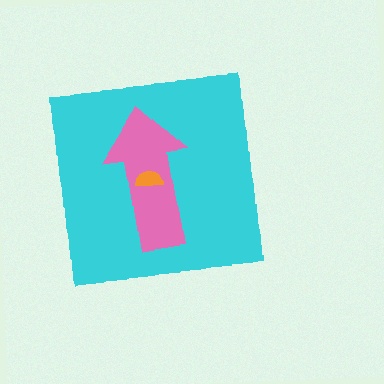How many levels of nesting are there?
3.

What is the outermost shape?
The cyan square.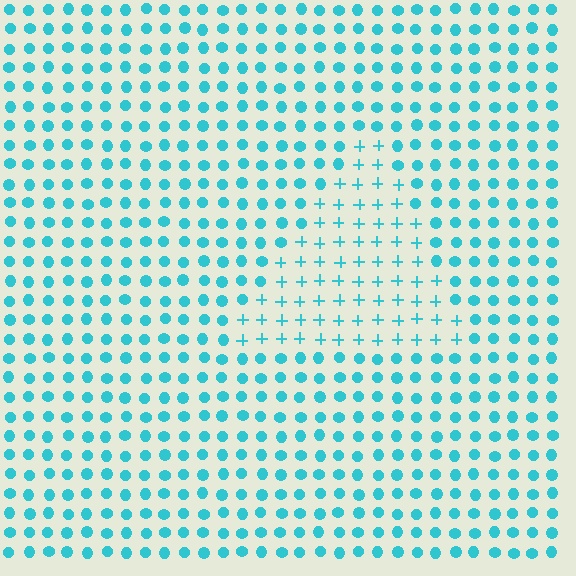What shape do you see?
I see a triangle.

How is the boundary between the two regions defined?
The boundary is defined by a change in element shape: plus signs inside vs. circles outside. All elements share the same color and spacing.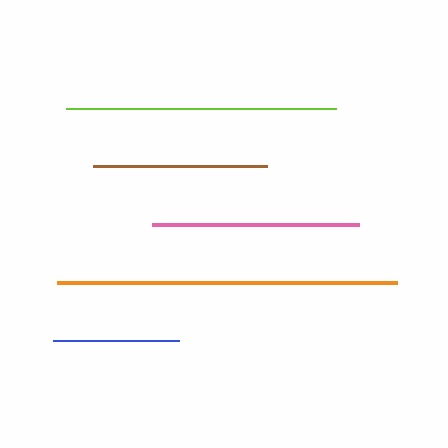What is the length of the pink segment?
The pink segment is approximately 207 pixels long.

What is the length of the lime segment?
The lime segment is approximately 270 pixels long.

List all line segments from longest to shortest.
From longest to shortest: orange, lime, pink, brown, blue.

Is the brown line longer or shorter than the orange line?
The orange line is longer than the brown line.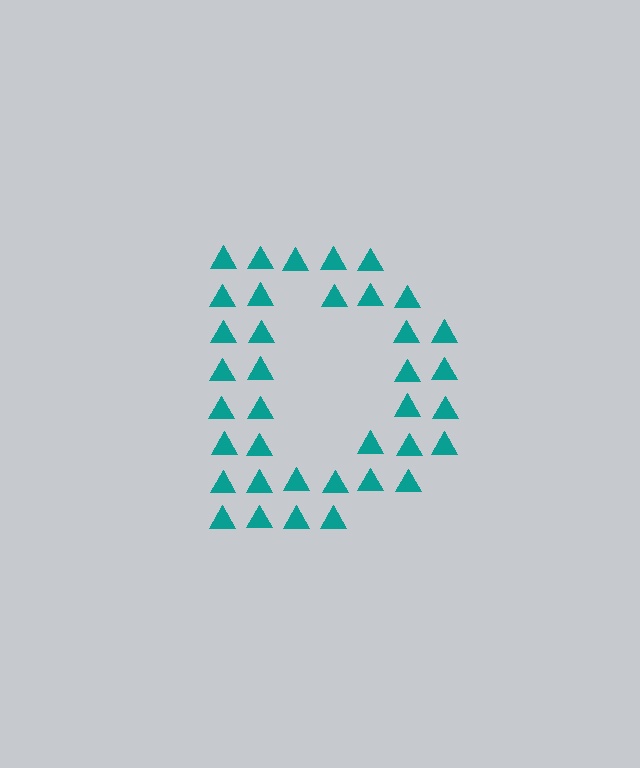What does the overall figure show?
The overall figure shows the letter D.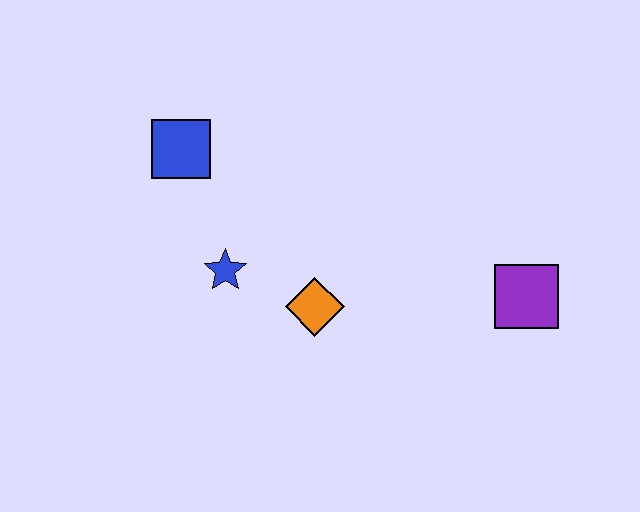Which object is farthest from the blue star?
The purple square is farthest from the blue star.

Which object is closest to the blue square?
The blue star is closest to the blue square.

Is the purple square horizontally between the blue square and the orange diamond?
No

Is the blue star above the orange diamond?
Yes